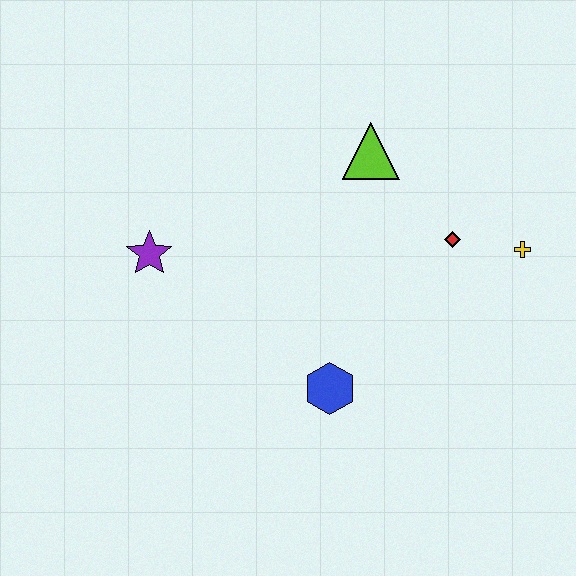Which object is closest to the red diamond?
The yellow cross is closest to the red diamond.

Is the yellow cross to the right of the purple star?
Yes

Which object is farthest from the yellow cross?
The purple star is farthest from the yellow cross.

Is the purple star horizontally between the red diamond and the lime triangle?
No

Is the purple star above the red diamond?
No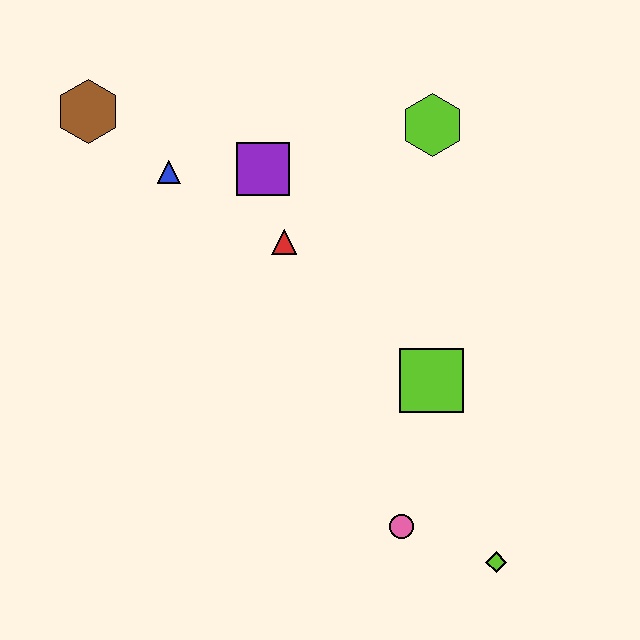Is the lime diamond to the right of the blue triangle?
Yes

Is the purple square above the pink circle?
Yes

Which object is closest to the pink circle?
The lime diamond is closest to the pink circle.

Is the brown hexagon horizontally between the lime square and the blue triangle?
No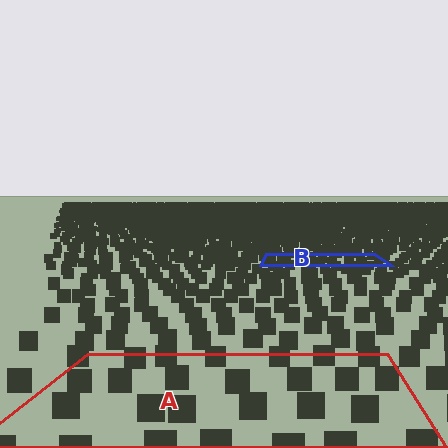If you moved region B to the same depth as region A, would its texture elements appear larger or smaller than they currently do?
They would appear larger. At a closer depth, the same texture elements are projected at a bigger on-screen size.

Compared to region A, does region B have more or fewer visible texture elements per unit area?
Region B has more texture elements per unit area — they are packed more densely because it is farther away.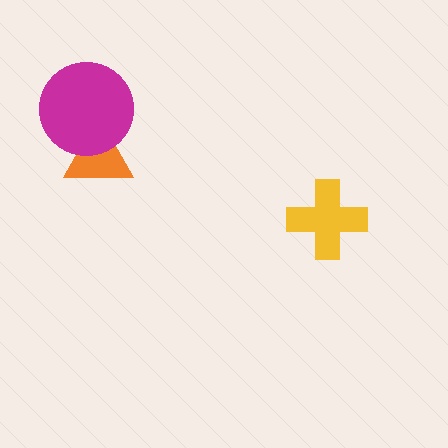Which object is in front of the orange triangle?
The magenta circle is in front of the orange triangle.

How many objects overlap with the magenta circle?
1 object overlaps with the magenta circle.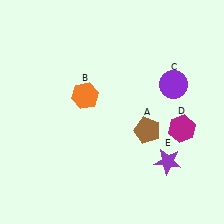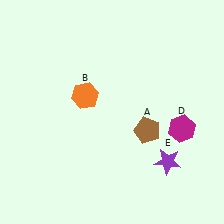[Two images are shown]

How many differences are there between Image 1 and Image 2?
There is 1 difference between the two images.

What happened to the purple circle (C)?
The purple circle (C) was removed in Image 2. It was in the top-right area of Image 1.